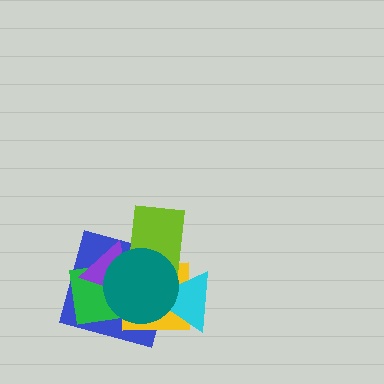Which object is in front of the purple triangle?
The teal circle is in front of the purple triangle.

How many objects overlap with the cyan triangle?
4 objects overlap with the cyan triangle.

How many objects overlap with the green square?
5 objects overlap with the green square.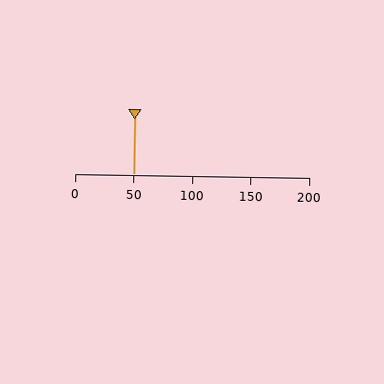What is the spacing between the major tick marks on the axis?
The major ticks are spaced 50 apart.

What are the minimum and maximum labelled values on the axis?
The axis runs from 0 to 200.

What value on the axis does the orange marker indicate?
The marker indicates approximately 50.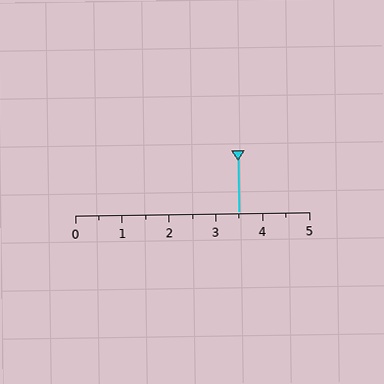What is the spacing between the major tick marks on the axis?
The major ticks are spaced 1 apart.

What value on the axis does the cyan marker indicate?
The marker indicates approximately 3.5.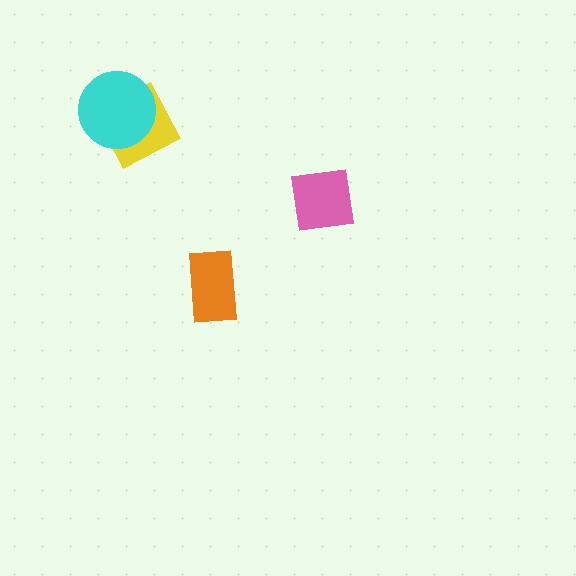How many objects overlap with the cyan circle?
1 object overlaps with the cyan circle.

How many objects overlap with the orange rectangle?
0 objects overlap with the orange rectangle.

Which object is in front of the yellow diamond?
The cyan circle is in front of the yellow diamond.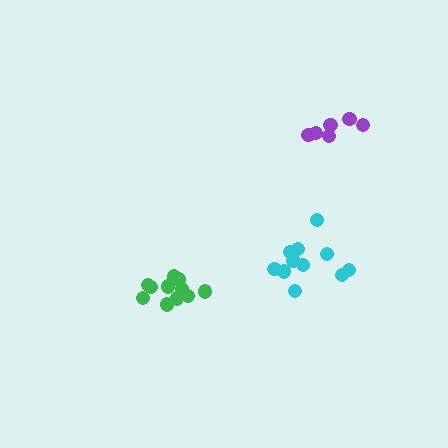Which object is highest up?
The purple cluster is topmost.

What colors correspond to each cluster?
The clusters are colored: purple, green, cyan.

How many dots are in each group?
Group 1: 6 dots, Group 2: 11 dots, Group 3: 11 dots (28 total).